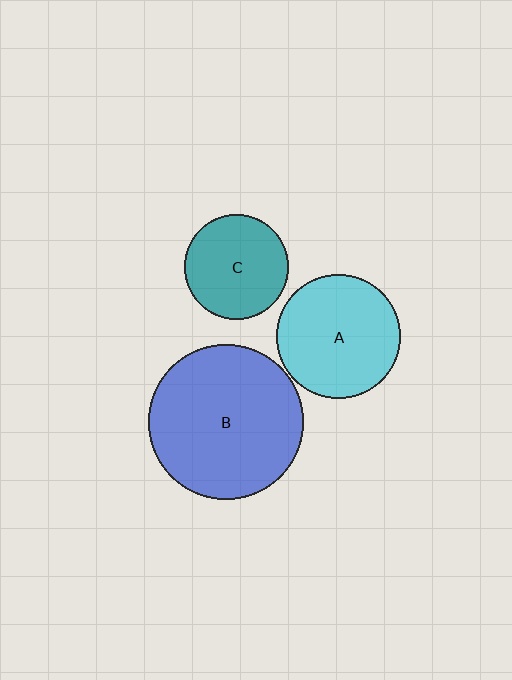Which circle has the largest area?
Circle B (blue).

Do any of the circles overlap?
No, none of the circles overlap.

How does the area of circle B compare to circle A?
Approximately 1.5 times.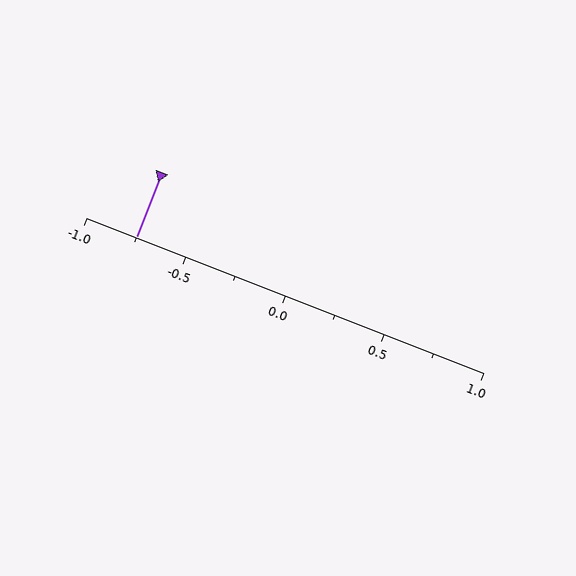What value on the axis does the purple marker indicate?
The marker indicates approximately -0.75.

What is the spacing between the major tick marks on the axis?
The major ticks are spaced 0.5 apart.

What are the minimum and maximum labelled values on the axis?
The axis runs from -1.0 to 1.0.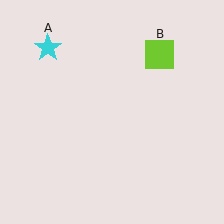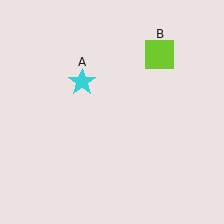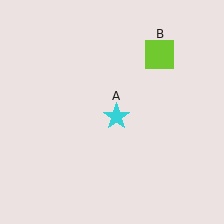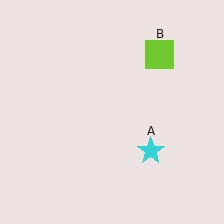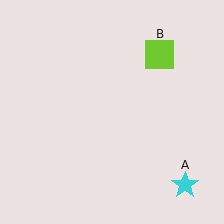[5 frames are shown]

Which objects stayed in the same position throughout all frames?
Lime square (object B) remained stationary.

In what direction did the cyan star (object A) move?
The cyan star (object A) moved down and to the right.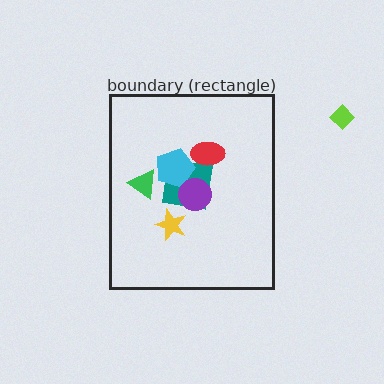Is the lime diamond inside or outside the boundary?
Outside.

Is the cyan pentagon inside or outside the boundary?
Inside.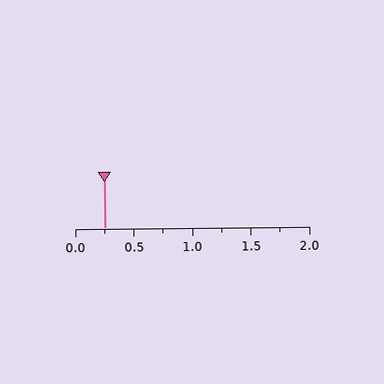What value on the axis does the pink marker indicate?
The marker indicates approximately 0.25.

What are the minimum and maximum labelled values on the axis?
The axis runs from 0.0 to 2.0.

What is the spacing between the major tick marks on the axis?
The major ticks are spaced 0.5 apart.